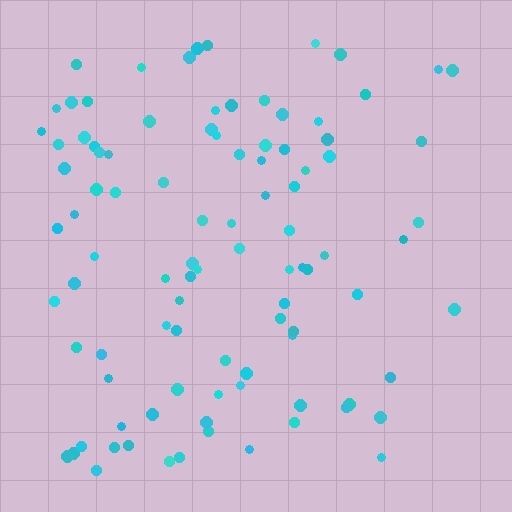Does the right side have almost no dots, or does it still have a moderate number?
Still a moderate number, just noticeably fewer than the left.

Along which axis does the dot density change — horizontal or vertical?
Horizontal.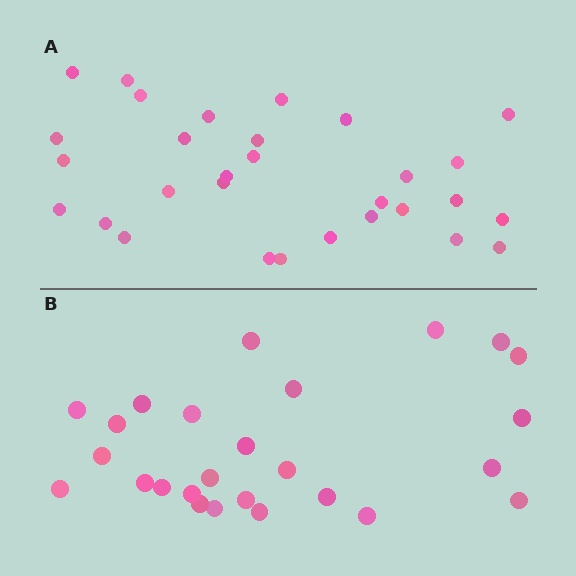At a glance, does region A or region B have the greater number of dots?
Region A (the top region) has more dots.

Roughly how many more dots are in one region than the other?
Region A has about 4 more dots than region B.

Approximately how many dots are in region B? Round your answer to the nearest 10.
About 30 dots. (The exact count is 26, which rounds to 30.)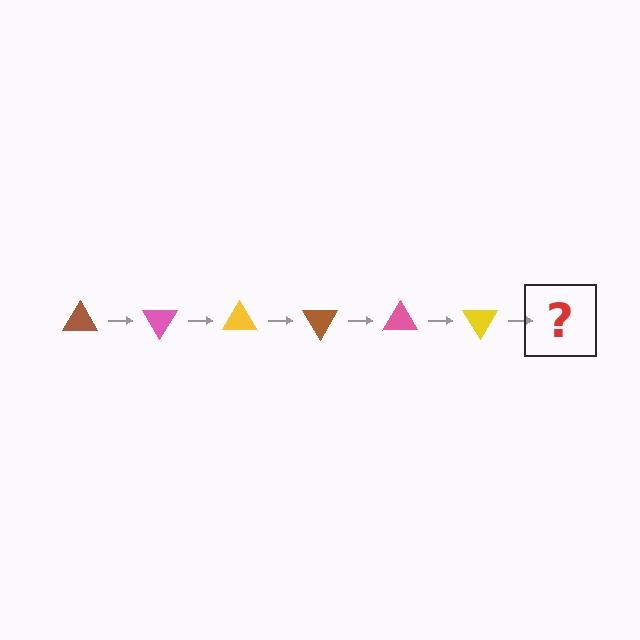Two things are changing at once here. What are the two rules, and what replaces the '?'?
The two rules are that it rotates 60 degrees each step and the color cycles through brown, pink, and yellow. The '?' should be a brown triangle, rotated 360 degrees from the start.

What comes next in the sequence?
The next element should be a brown triangle, rotated 360 degrees from the start.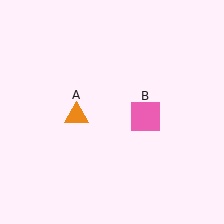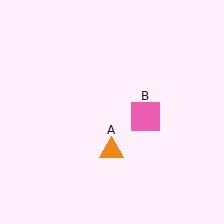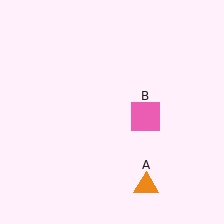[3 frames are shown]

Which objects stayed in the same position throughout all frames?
Pink square (object B) remained stationary.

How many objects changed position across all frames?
1 object changed position: orange triangle (object A).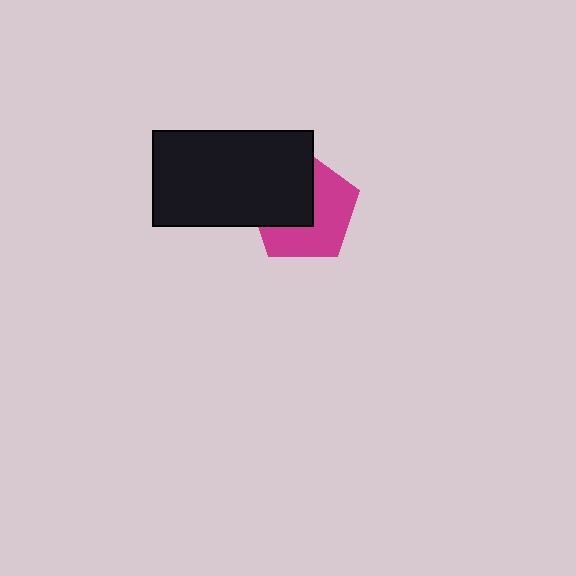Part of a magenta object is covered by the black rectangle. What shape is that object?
It is a pentagon.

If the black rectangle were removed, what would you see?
You would see the complete magenta pentagon.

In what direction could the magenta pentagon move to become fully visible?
The magenta pentagon could move toward the lower-right. That would shift it out from behind the black rectangle entirely.